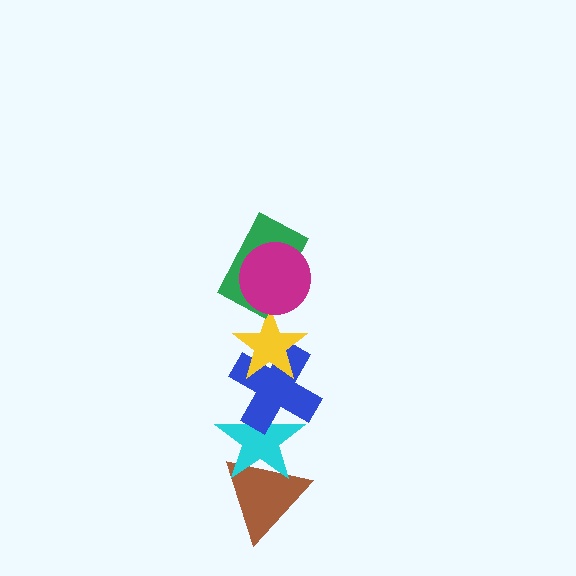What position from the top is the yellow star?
The yellow star is 3rd from the top.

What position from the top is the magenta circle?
The magenta circle is 1st from the top.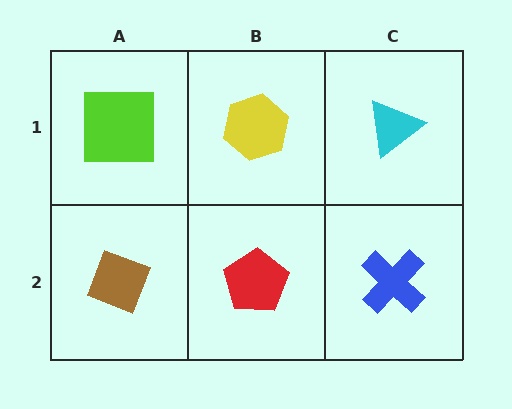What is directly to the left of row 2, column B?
A brown diamond.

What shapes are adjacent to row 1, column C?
A blue cross (row 2, column C), a yellow hexagon (row 1, column B).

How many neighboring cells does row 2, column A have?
2.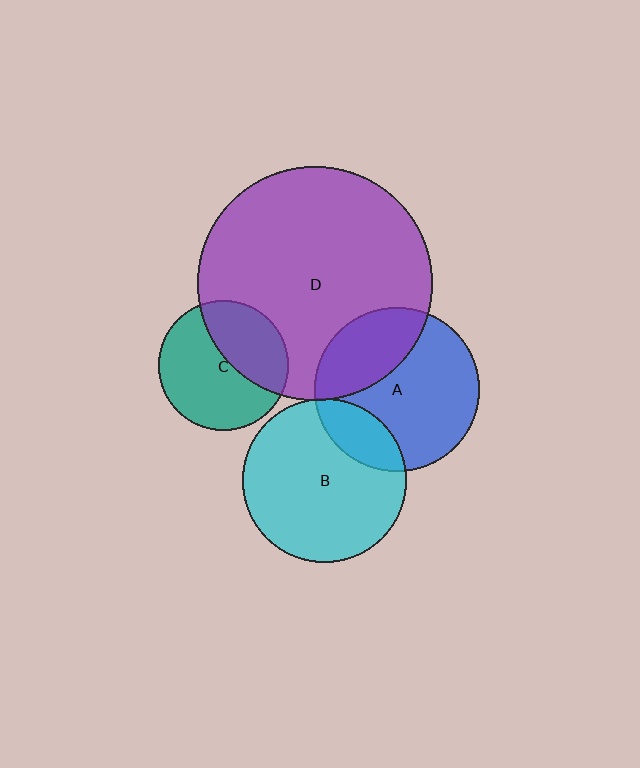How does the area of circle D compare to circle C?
Approximately 3.3 times.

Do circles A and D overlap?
Yes.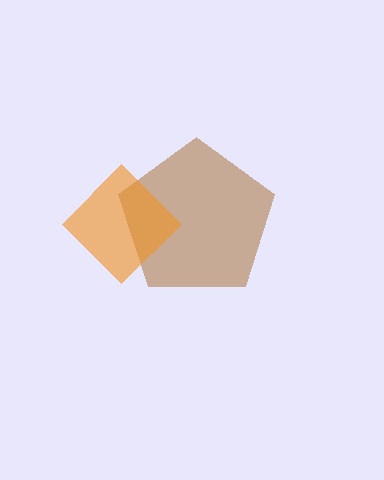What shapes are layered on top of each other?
The layered shapes are: a brown pentagon, an orange diamond.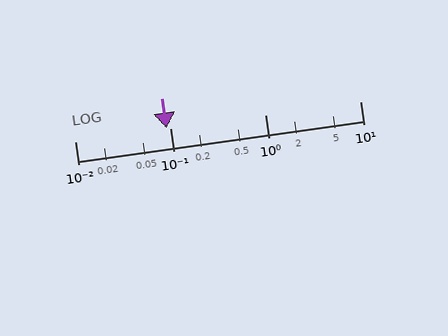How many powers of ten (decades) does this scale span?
The scale spans 3 decades, from 0.01 to 10.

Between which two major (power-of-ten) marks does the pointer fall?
The pointer is between 0.01 and 0.1.